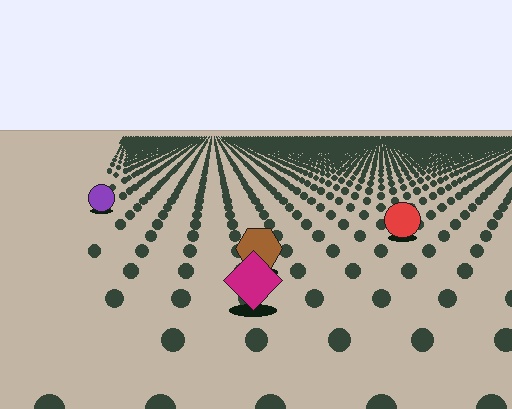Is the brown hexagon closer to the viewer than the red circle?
Yes. The brown hexagon is closer — you can tell from the texture gradient: the ground texture is coarser near it.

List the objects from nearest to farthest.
From nearest to farthest: the magenta diamond, the brown hexagon, the red circle, the purple circle.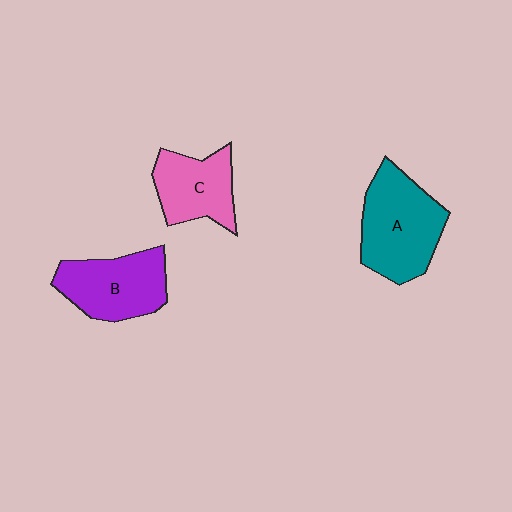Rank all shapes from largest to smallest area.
From largest to smallest: A (teal), B (purple), C (pink).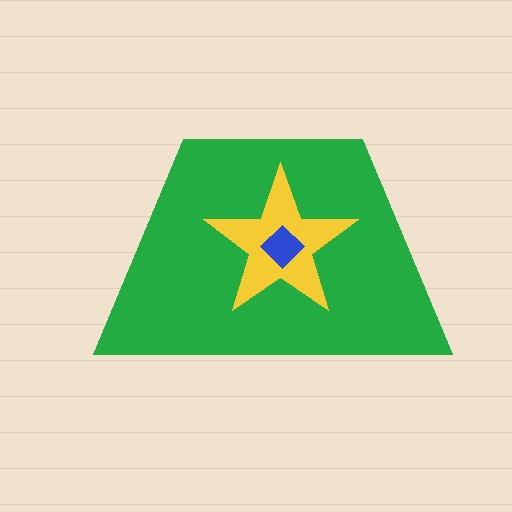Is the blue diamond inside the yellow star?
Yes.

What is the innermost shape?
The blue diamond.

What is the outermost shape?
The green trapezoid.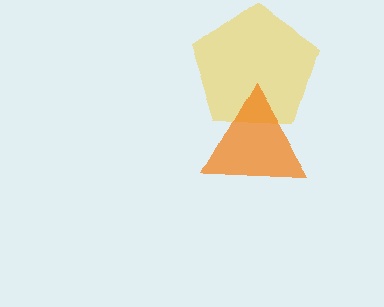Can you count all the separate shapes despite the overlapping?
Yes, there are 2 separate shapes.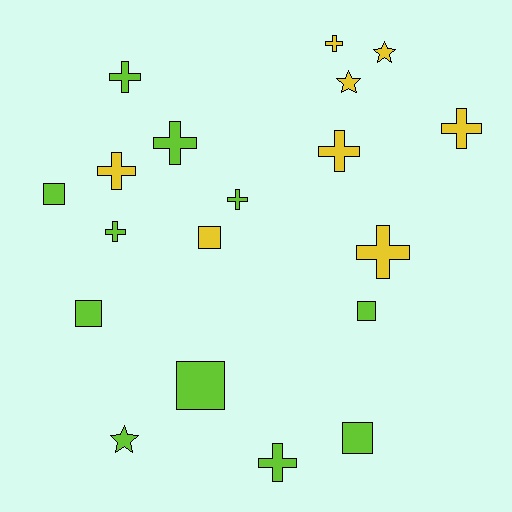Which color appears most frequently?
Lime, with 11 objects.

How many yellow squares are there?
There is 1 yellow square.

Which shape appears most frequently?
Cross, with 10 objects.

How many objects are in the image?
There are 19 objects.